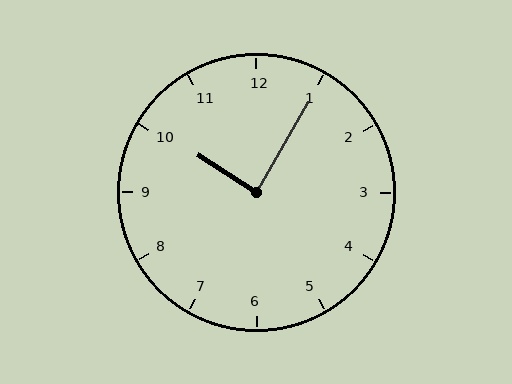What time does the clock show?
10:05.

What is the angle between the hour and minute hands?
Approximately 88 degrees.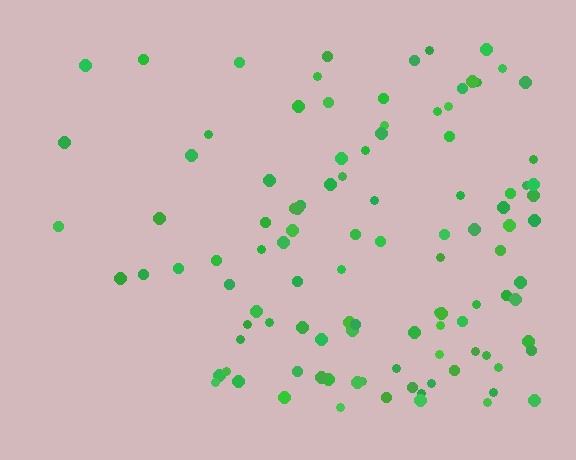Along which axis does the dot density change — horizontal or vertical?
Horizontal.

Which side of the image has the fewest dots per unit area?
The left.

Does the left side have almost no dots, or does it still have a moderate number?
Still a moderate number, just noticeably fewer than the right.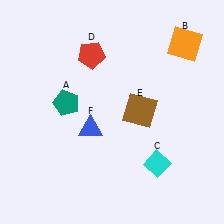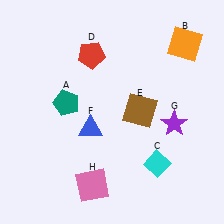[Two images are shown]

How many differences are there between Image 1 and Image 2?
There are 2 differences between the two images.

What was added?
A purple star (G), a pink square (H) were added in Image 2.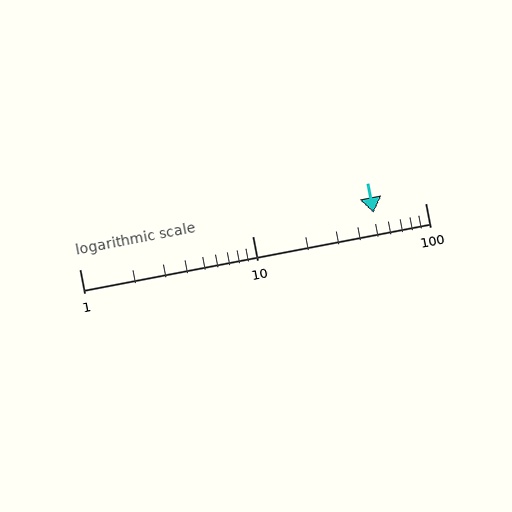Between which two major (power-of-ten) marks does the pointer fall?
The pointer is between 10 and 100.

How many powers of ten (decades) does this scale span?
The scale spans 2 decades, from 1 to 100.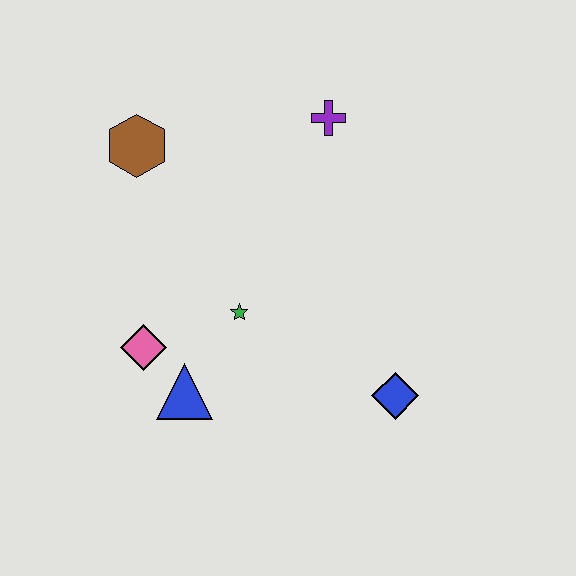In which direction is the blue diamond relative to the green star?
The blue diamond is to the right of the green star.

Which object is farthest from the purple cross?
The blue triangle is farthest from the purple cross.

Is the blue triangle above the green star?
No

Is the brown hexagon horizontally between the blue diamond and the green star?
No